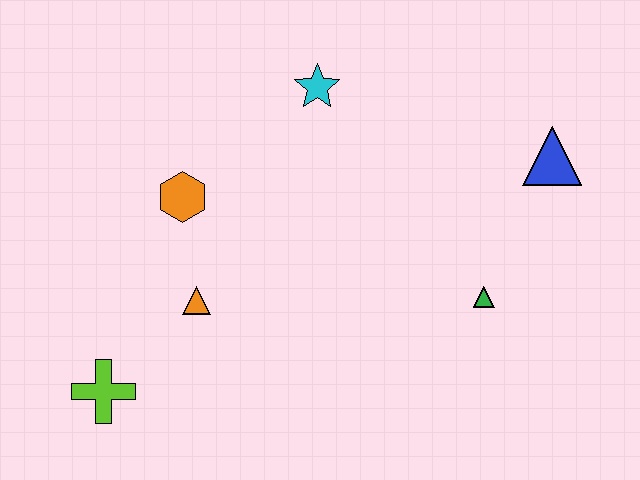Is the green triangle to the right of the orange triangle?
Yes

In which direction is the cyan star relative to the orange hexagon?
The cyan star is to the right of the orange hexagon.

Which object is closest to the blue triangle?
The green triangle is closest to the blue triangle.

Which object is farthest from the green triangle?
The lime cross is farthest from the green triangle.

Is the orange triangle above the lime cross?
Yes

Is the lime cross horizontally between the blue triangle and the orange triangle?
No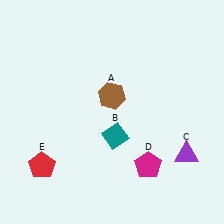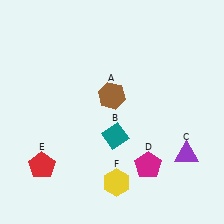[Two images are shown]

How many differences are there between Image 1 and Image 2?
There is 1 difference between the two images.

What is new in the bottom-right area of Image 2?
A yellow hexagon (F) was added in the bottom-right area of Image 2.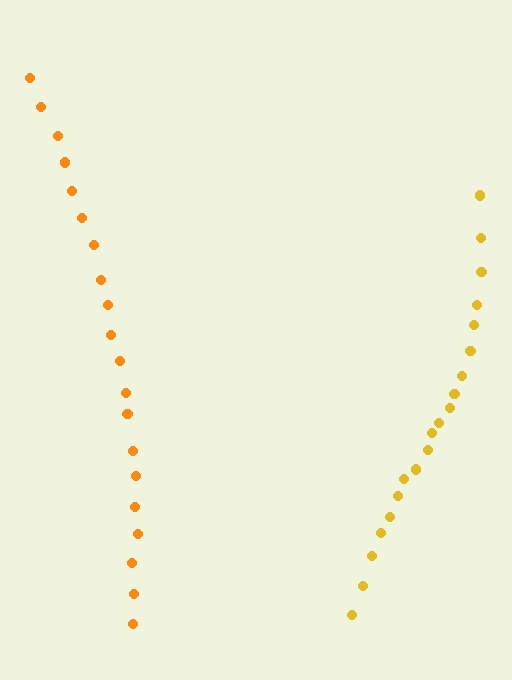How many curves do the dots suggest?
There are 2 distinct paths.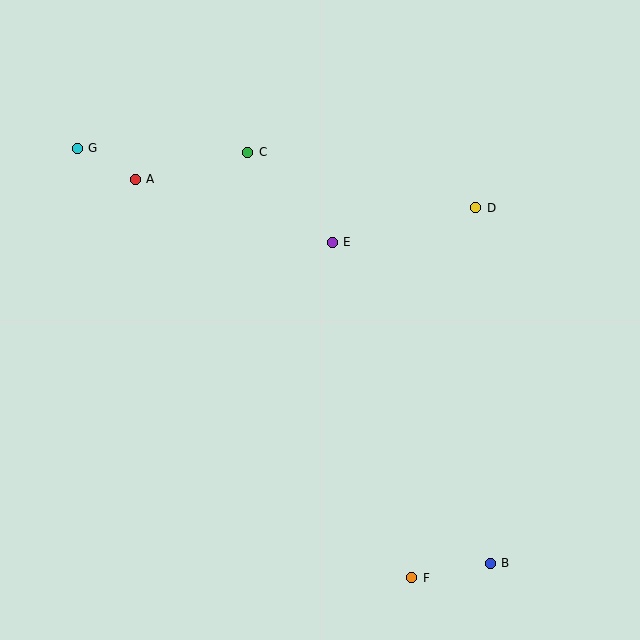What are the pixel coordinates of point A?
Point A is at (135, 179).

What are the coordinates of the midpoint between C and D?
The midpoint between C and D is at (362, 180).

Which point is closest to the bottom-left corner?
Point F is closest to the bottom-left corner.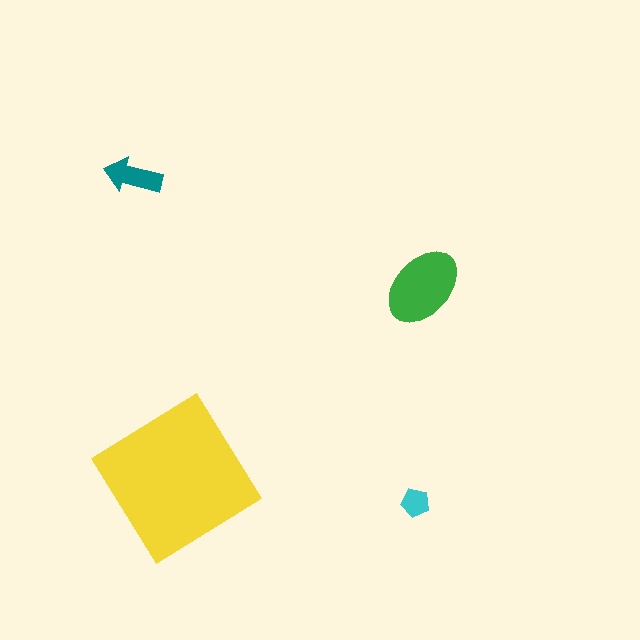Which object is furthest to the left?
The teal arrow is leftmost.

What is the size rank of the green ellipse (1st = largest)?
2nd.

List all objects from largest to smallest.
The yellow diamond, the green ellipse, the teal arrow, the cyan pentagon.